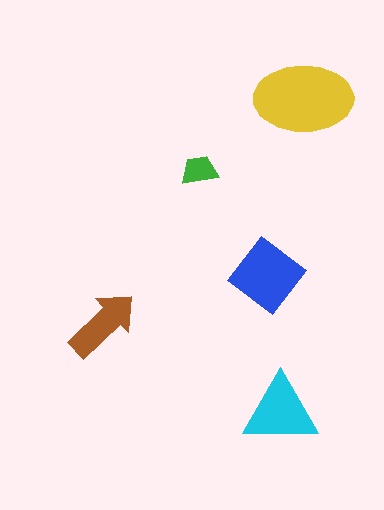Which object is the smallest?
The green trapezoid.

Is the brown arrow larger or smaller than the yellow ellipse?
Smaller.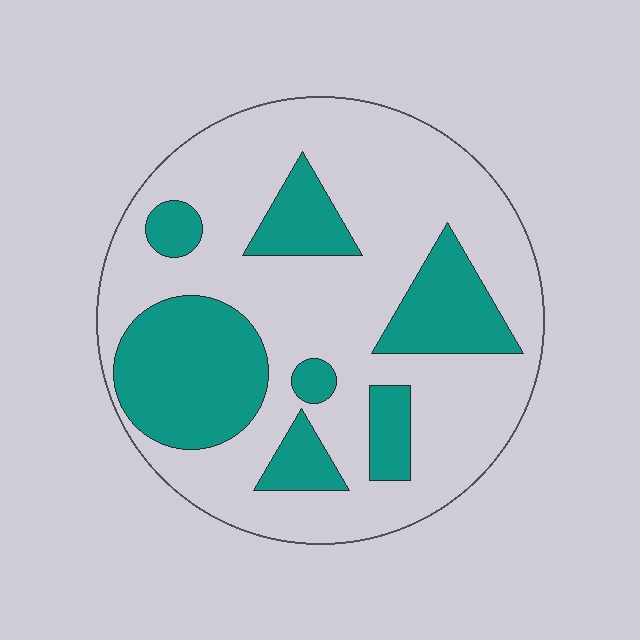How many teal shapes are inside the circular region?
7.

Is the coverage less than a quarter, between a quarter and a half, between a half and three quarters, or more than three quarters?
Between a quarter and a half.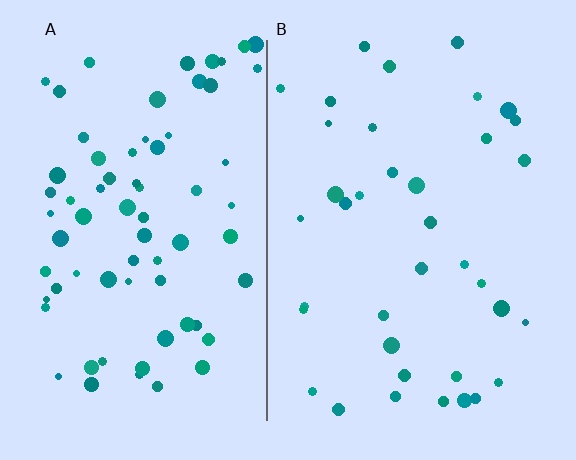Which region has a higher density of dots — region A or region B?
A (the left).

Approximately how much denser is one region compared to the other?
Approximately 1.9× — region A over region B.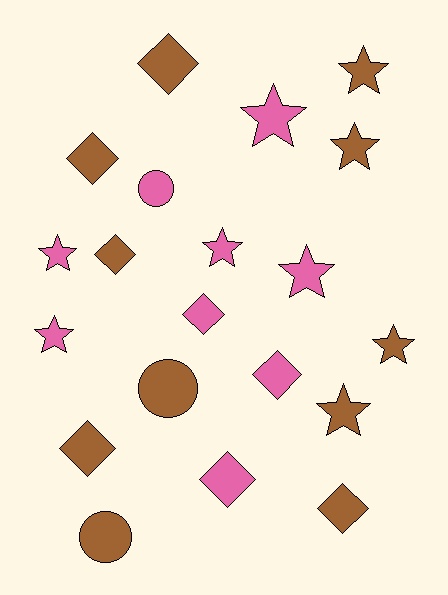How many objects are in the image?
There are 20 objects.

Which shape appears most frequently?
Star, with 9 objects.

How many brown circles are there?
There are 2 brown circles.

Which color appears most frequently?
Brown, with 11 objects.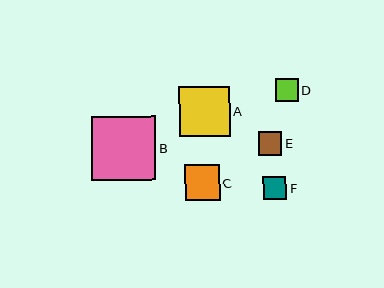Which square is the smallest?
Square D is the smallest with a size of approximately 23 pixels.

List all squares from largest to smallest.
From largest to smallest: B, A, C, F, E, D.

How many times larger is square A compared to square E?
Square A is approximately 2.2 times the size of square E.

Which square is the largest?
Square B is the largest with a size of approximately 64 pixels.